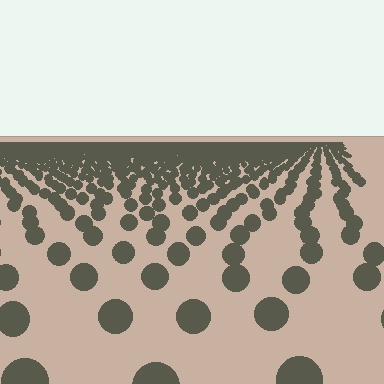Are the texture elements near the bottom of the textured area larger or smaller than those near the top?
Larger. Near the bottom, elements are closer to the viewer and appear at a bigger on-screen size.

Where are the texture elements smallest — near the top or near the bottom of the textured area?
Near the top.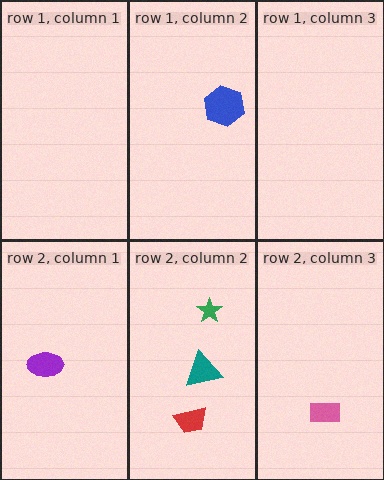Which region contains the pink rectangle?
The row 2, column 3 region.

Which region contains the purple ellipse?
The row 2, column 1 region.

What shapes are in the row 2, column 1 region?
The purple ellipse.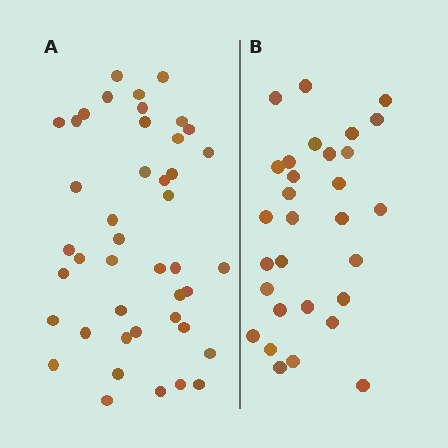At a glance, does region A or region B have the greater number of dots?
Region A (the left region) has more dots.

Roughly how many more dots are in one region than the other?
Region A has approximately 15 more dots than region B.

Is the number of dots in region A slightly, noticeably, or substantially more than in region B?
Region A has noticeably more, but not dramatically so. The ratio is roughly 1.4 to 1.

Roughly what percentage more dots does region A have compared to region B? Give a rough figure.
About 45% more.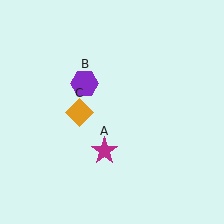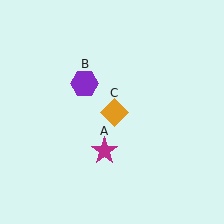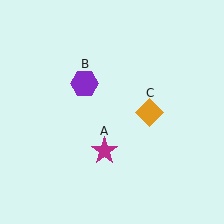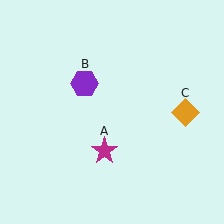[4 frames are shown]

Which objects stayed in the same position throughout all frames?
Magenta star (object A) and purple hexagon (object B) remained stationary.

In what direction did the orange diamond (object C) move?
The orange diamond (object C) moved right.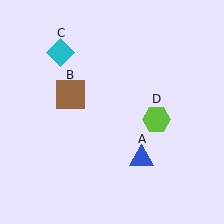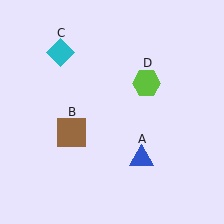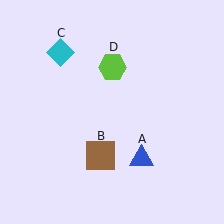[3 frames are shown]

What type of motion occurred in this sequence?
The brown square (object B), lime hexagon (object D) rotated counterclockwise around the center of the scene.